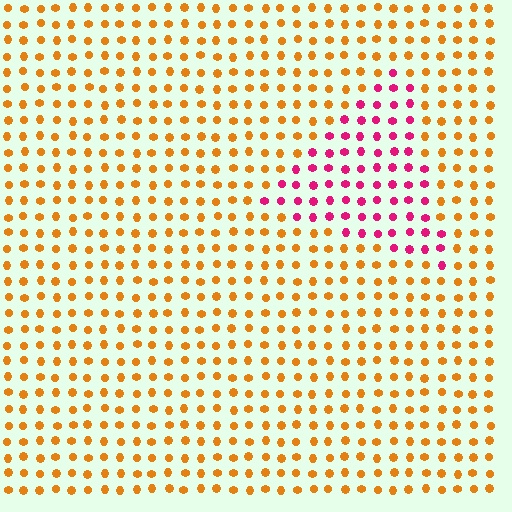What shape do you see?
I see a triangle.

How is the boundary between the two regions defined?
The boundary is defined purely by a slight shift in hue (about 61 degrees). Spacing, size, and orientation are identical on both sides.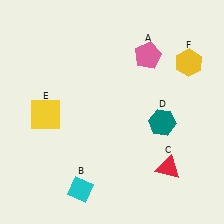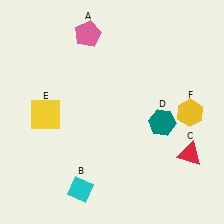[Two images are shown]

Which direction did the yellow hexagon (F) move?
The yellow hexagon (F) moved down.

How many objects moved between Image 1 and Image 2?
3 objects moved between the two images.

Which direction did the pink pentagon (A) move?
The pink pentagon (A) moved left.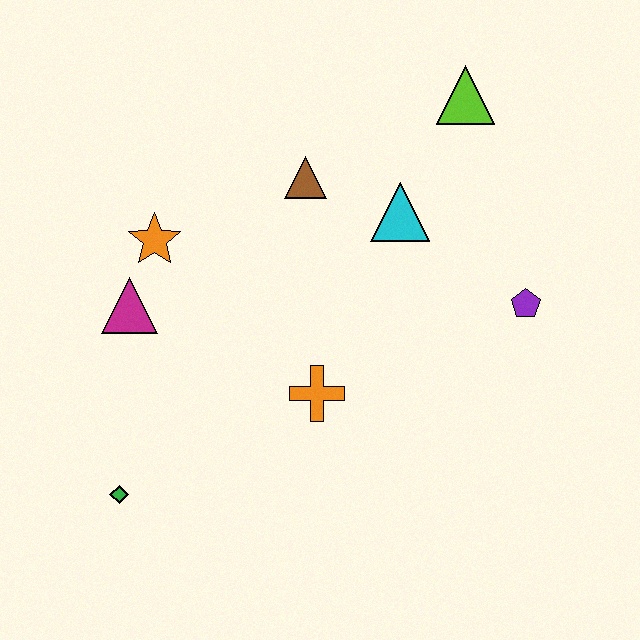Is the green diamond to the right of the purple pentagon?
No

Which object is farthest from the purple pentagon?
The green diamond is farthest from the purple pentagon.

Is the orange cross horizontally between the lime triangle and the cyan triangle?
No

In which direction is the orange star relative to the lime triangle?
The orange star is to the left of the lime triangle.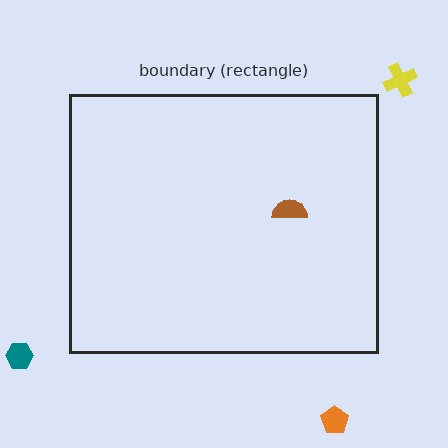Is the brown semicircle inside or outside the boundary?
Inside.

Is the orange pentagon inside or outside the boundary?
Outside.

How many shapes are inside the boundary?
1 inside, 3 outside.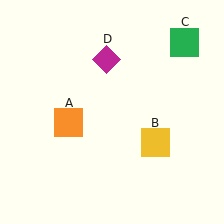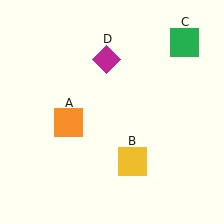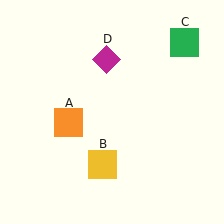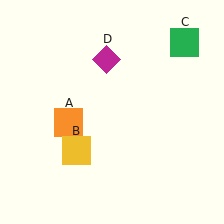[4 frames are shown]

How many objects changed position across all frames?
1 object changed position: yellow square (object B).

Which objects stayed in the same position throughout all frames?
Orange square (object A) and green square (object C) and magenta diamond (object D) remained stationary.